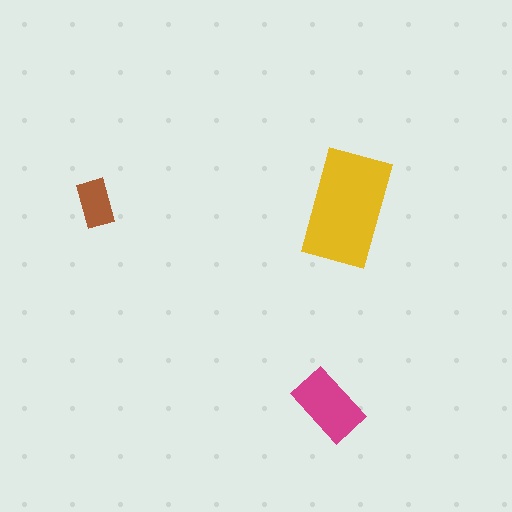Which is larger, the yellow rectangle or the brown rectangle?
The yellow one.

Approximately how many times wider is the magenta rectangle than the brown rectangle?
About 1.5 times wider.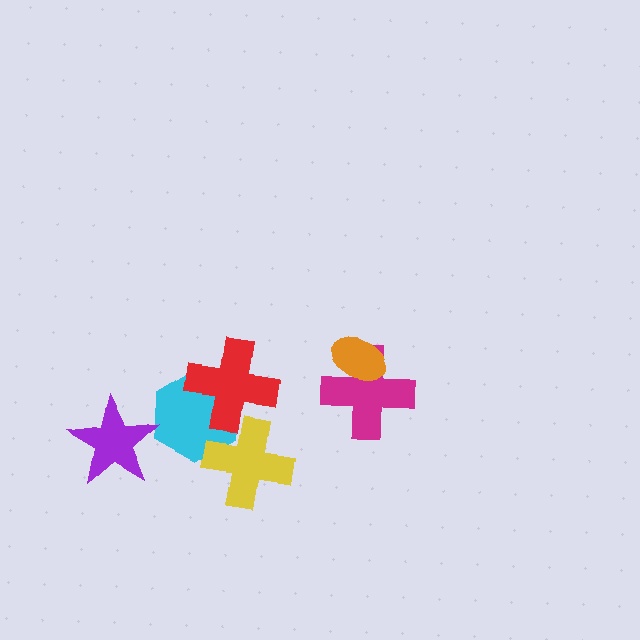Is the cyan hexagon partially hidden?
Yes, it is partially covered by another shape.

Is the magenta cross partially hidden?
Yes, it is partially covered by another shape.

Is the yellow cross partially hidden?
Yes, it is partially covered by another shape.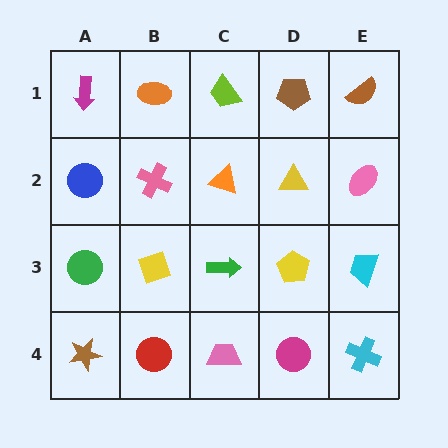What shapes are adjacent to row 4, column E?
A cyan trapezoid (row 3, column E), a magenta circle (row 4, column D).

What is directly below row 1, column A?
A blue circle.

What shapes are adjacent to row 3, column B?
A pink cross (row 2, column B), a red circle (row 4, column B), a green circle (row 3, column A), a green arrow (row 3, column C).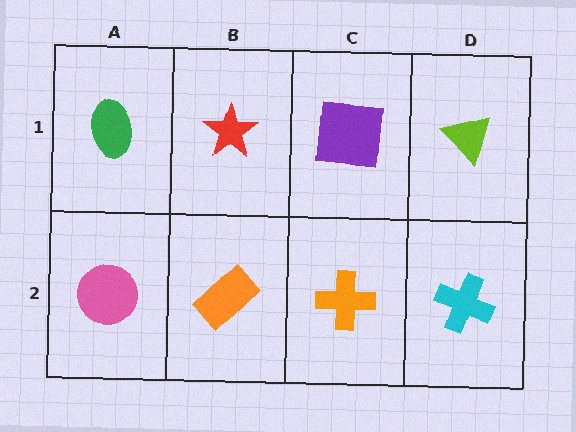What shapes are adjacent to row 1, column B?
An orange rectangle (row 2, column B), a green ellipse (row 1, column A), a purple square (row 1, column C).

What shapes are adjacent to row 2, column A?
A green ellipse (row 1, column A), an orange rectangle (row 2, column B).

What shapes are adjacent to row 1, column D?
A cyan cross (row 2, column D), a purple square (row 1, column C).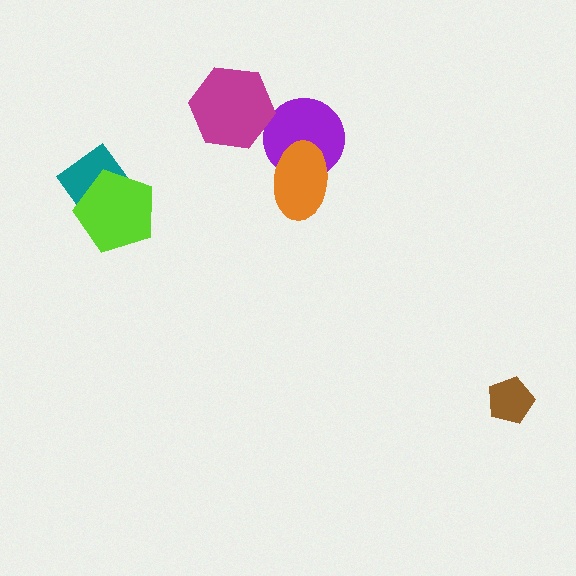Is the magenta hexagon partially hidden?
No, no other shape covers it.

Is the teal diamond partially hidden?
Yes, it is partially covered by another shape.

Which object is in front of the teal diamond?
The lime pentagon is in front of the teal diamond.